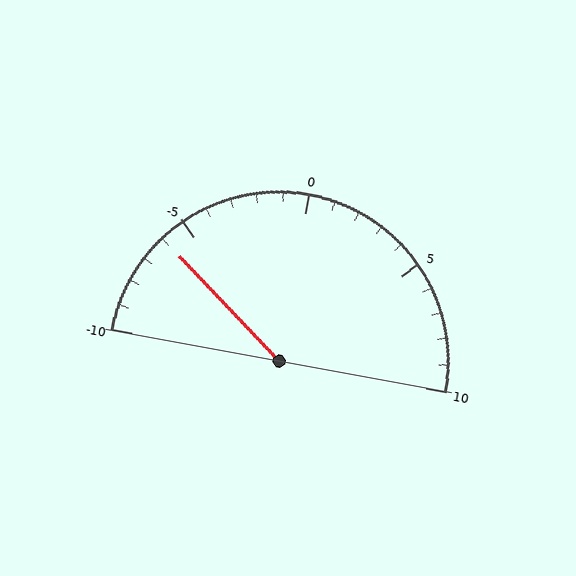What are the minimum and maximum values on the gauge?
The gauge ranges from -10 to 10.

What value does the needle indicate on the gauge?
The needle indicates approximately -6.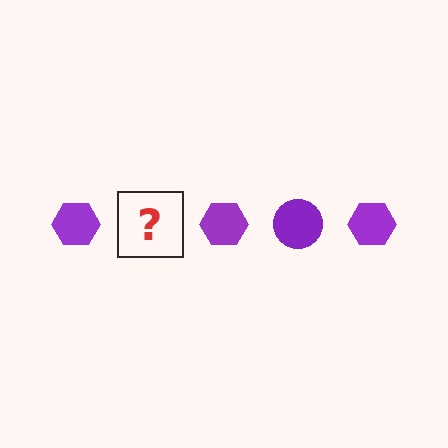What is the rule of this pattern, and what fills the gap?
The rule is that the pattern cycles through hexagon, circle shapes in purple. The gap should be filled with a purple circle.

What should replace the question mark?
The question mark should be replaced with a purple circle.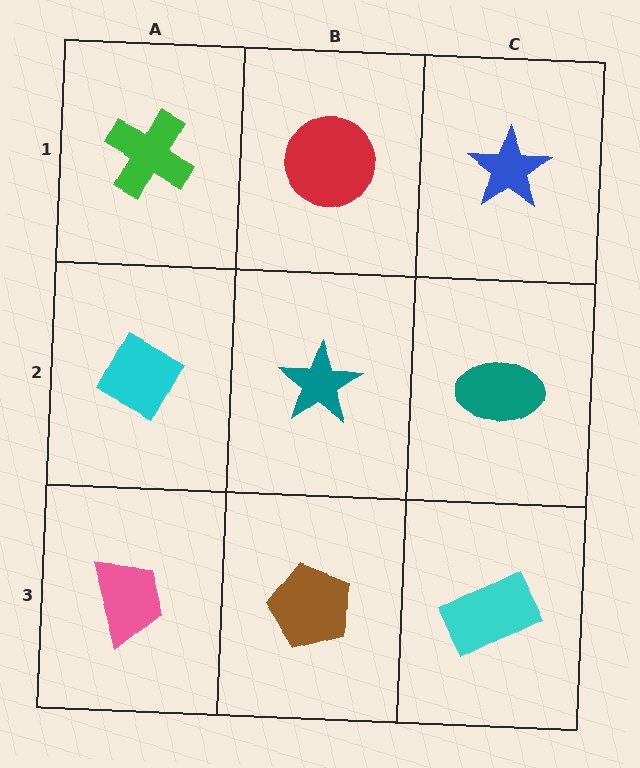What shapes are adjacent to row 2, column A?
A green cross (row 1, column A), a pink trapezoid (row 3, column A), a teal star (row 2, column B).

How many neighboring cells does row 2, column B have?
4.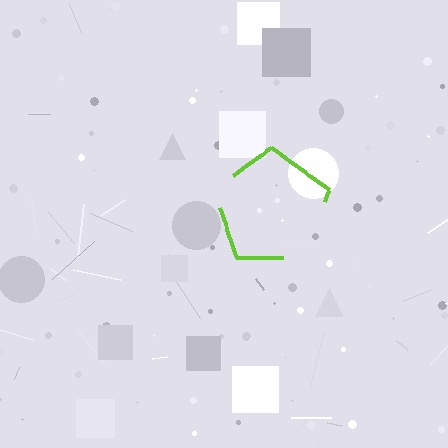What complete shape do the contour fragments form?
The contour fragments form a pentagon.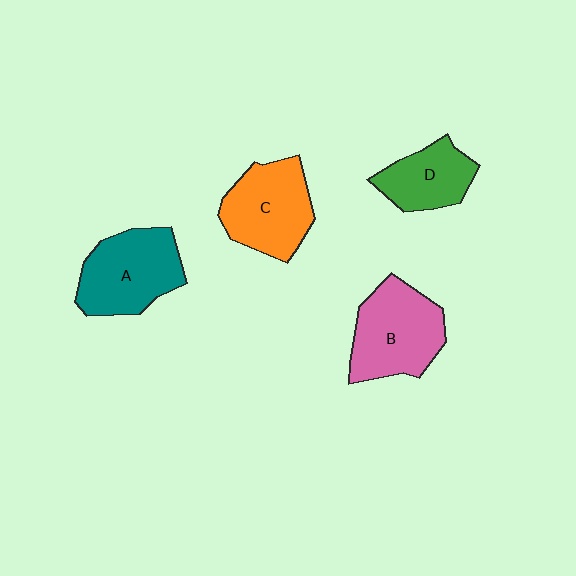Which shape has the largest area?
Shape B (pink).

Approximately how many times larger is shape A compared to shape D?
Approximately 1.5 times.